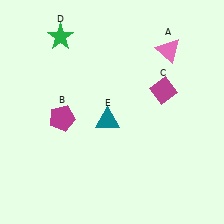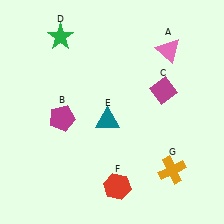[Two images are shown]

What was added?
A red hexagon (F), an orange cross (G) were added in Image 2.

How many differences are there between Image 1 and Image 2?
There are 2 differences between the two images.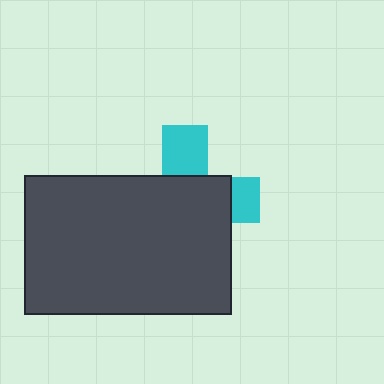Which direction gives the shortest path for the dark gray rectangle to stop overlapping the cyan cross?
Moving down gives the shortest separation.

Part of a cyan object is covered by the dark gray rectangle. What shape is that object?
It is a cross.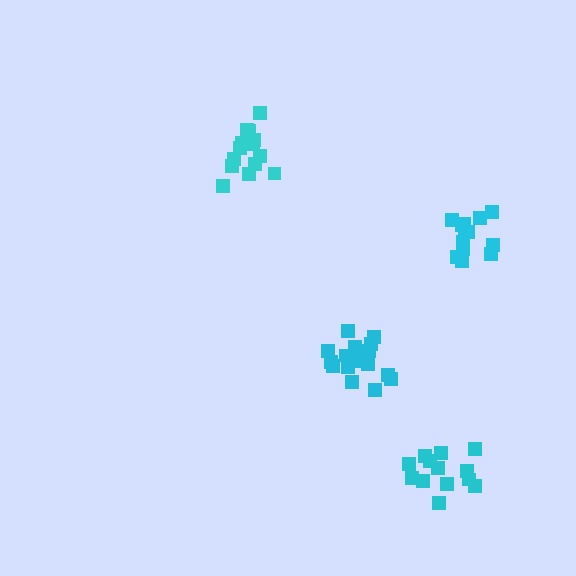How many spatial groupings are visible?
There are 4 spatial groupings.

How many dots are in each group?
Group 1: 15 dots, Group 2: 13 dots, Group 3: 17 dots, Group 4: 13 dots (58 total).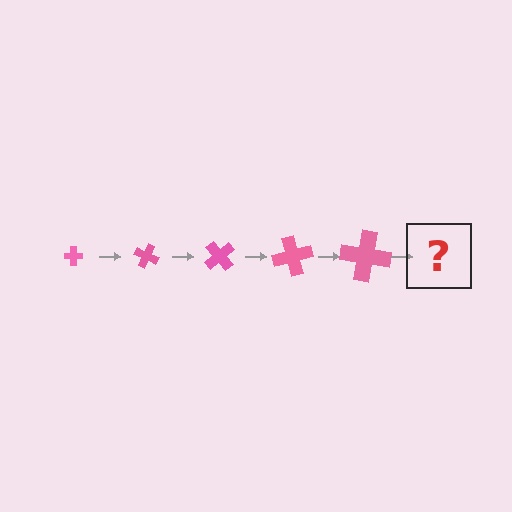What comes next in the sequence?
The next element should be a cross, larger than the previous one and rotated 125 degrees from the start.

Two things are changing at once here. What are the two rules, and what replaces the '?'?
The two rules are that the cross grows larger each step and it rotates 25 degrees each step. The '?' should be a cross, larger than the previous one and rotated 125 degrees from the start.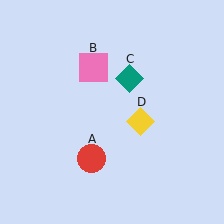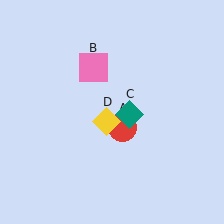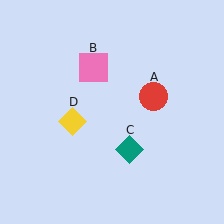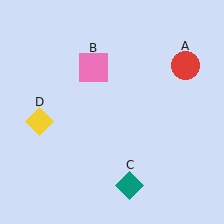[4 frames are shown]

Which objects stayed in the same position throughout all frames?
Pink square (object B) remained stationary.